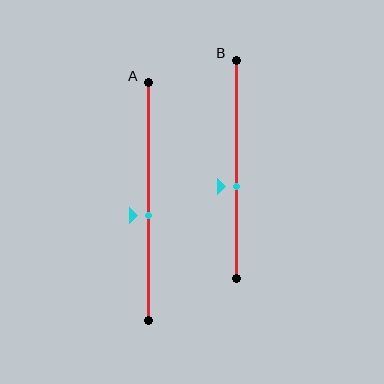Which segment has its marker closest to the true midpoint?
Segment A has its marker closest to the true midpoint.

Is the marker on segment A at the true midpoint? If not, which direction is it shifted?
No, the marker on segment A is shifted downward by about 6% of the segment length.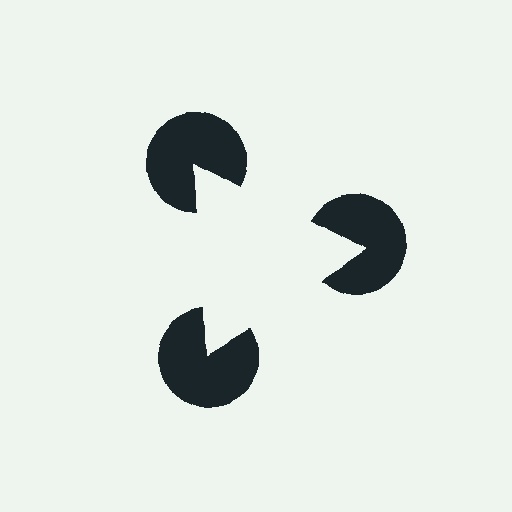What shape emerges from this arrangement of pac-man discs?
An illusory triangle — its edges are inferred from the aligned wedge cuts in the pac-man discs, not physically drawn.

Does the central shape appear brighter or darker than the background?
It typically appears slightly brighter than the background, even though no actual brightness change is drawn.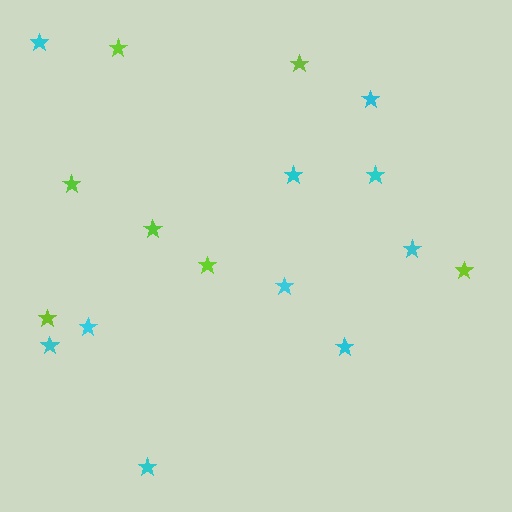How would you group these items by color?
There are 2 groups: one group of lime stars (7) and one group of cyan stars (10).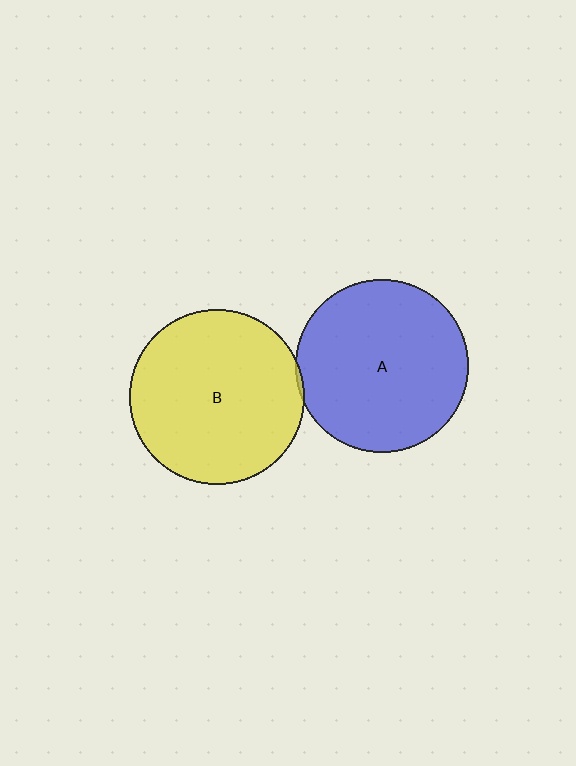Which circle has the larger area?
Circle B (yellow).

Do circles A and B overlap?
Yes.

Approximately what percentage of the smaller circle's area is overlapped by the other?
Approximately 5%.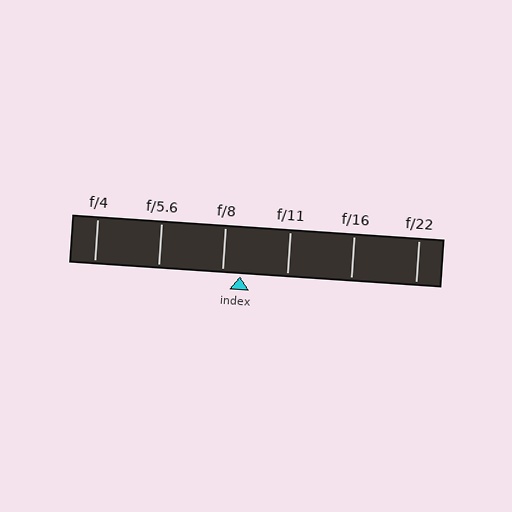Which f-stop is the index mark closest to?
The index mark is closest to f/8.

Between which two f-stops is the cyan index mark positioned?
The index mark is between f/8 and f/11.